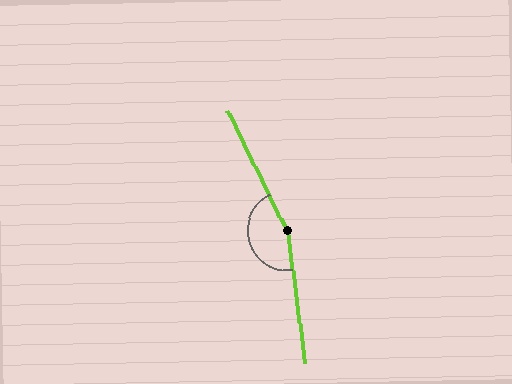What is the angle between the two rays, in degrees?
Approximately 161 degrees.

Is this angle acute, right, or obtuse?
It is obtuse.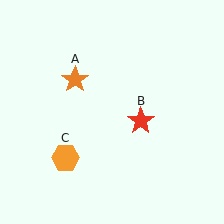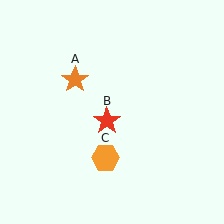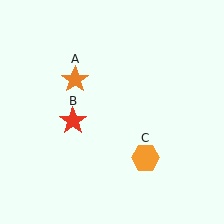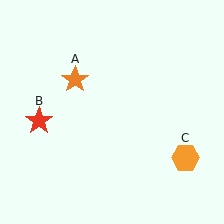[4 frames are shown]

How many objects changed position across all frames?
2 objects changed position: red star (object B), orange hexagon (object C).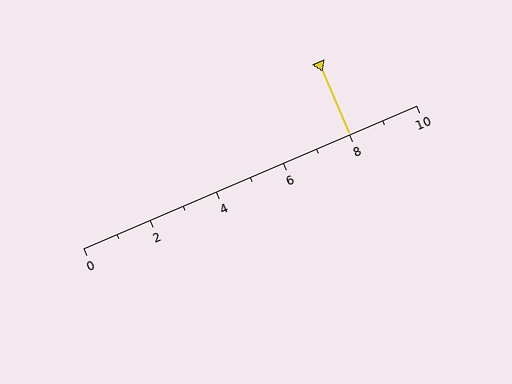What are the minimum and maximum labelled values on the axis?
The axis runs from 0 to 10.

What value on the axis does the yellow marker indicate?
The marker indicates approximately 8.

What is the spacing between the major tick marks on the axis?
The major ticks are spaced 2 apart.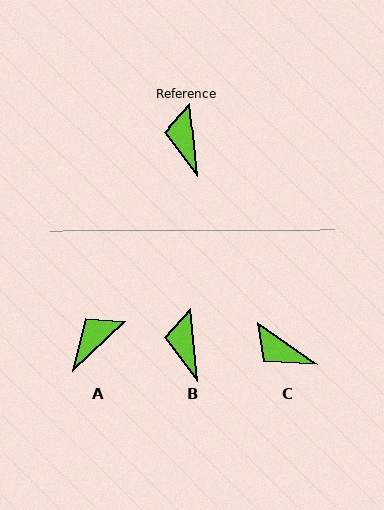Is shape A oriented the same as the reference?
No, it is off by about 52 degrees.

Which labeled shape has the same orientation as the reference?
B.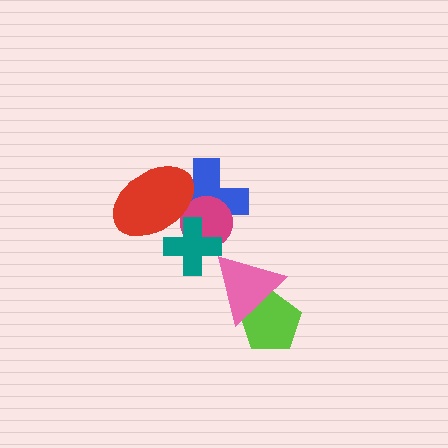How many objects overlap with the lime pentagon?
1 object overlaps with the lime pentagon.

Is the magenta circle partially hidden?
Yes, it is partially covered by another shape.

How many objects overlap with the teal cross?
3 objects overlap with the teal cross.